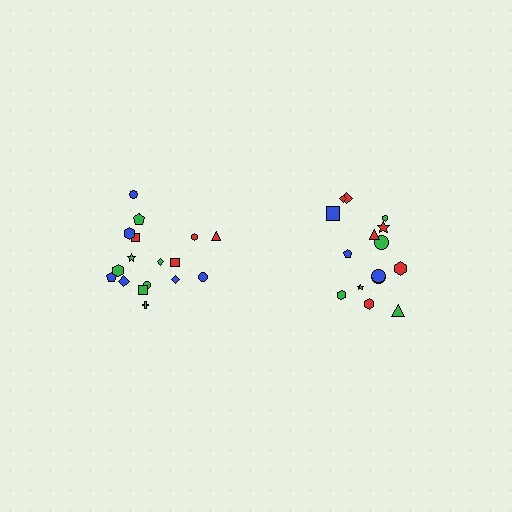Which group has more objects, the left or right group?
The left group.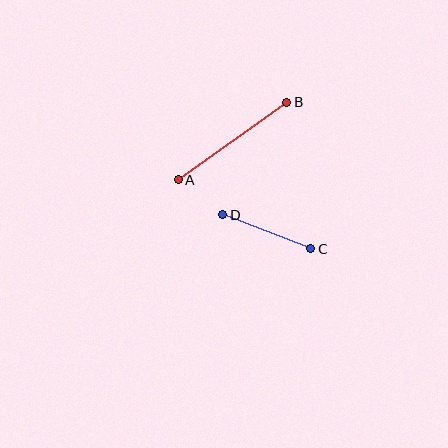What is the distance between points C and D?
The distance is approximately 94 pixels.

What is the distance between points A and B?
The distance is approximately 134 pixels.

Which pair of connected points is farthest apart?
Points A and B are farthest apart.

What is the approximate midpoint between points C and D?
The midpoint is at approximately (267, 232) pixels.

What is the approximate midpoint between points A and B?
The midpoint is at approximately (233, 141) pixels.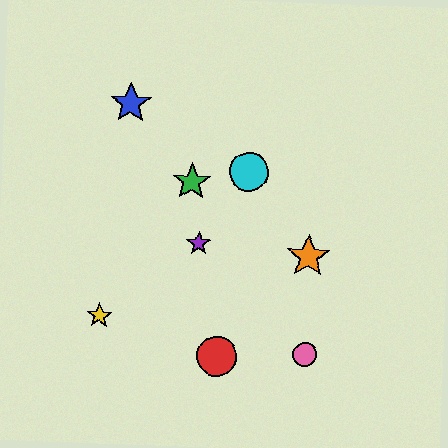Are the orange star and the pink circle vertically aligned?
Yes, both are at x≈308.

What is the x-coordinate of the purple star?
The purple star is at x≈199.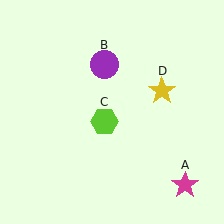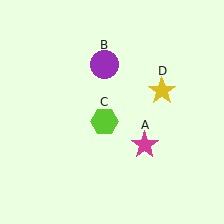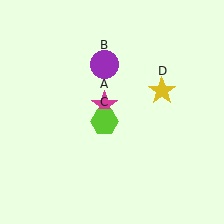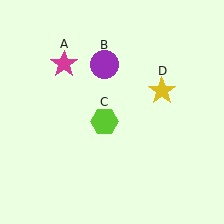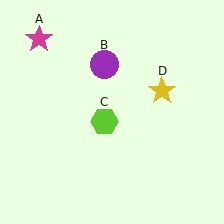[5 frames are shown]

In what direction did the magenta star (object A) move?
The magenta star (object A) moved up and to the left.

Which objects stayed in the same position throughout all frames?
Purple circle (object B) and lime hexagon (object C) and yellow star (object D) remained stationary.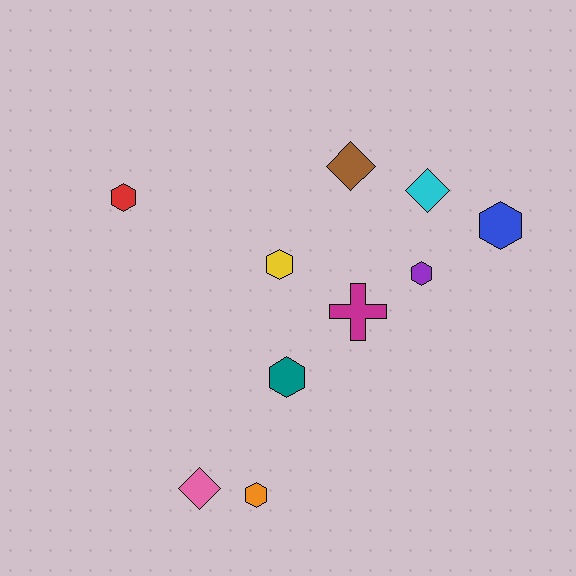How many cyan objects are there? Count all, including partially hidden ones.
There is 1 cyan object.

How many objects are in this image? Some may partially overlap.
There are 10 objects.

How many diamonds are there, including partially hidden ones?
There are 3 diamonds.